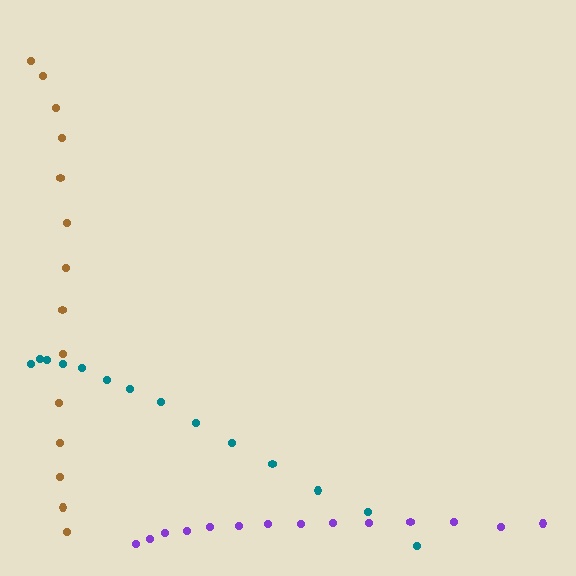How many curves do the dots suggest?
There are 3 distinct paths.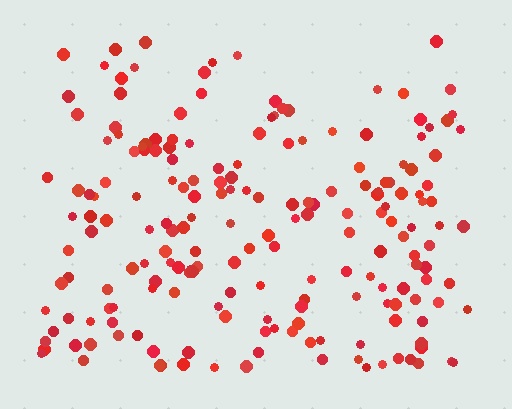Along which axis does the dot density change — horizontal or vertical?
Vertical.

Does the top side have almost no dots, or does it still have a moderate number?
Still a moderate number, just noticeably fewer than the bottom.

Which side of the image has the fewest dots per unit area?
The top.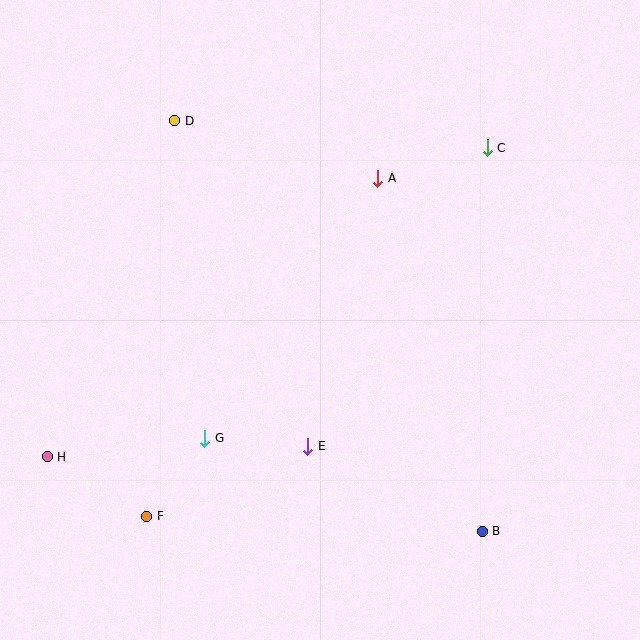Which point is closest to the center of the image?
Point E at (308, 447) is closest to the center.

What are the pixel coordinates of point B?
Point B is at (482, 531).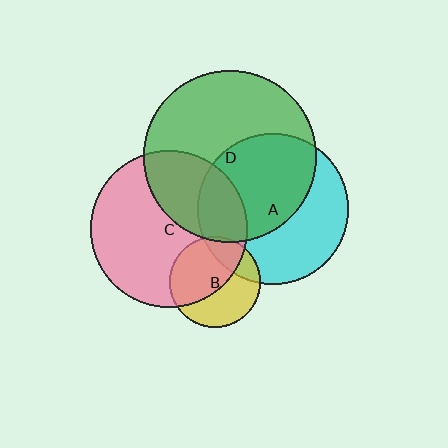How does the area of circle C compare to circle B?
Approximately 3.0 times.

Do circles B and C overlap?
Yes.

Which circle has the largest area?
Circle D (green).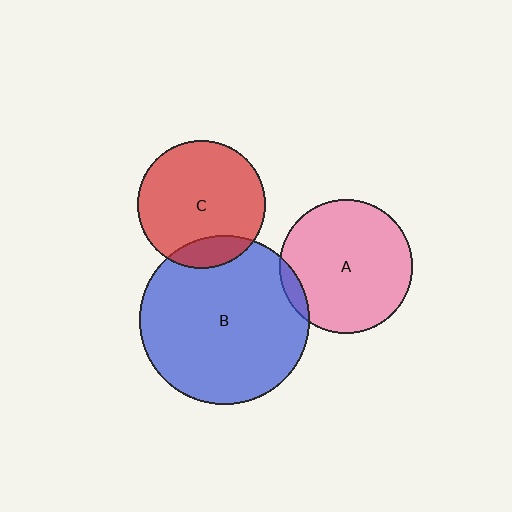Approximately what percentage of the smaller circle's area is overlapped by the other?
Approximately 15%.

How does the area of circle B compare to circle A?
Approximately 1.6 times.